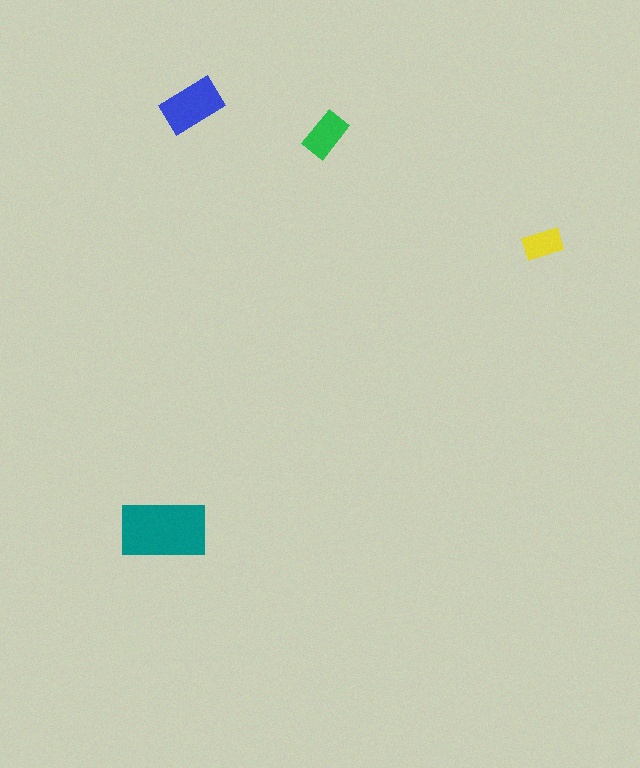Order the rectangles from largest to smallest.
the teal one, the blue one, the green one, the yellow one.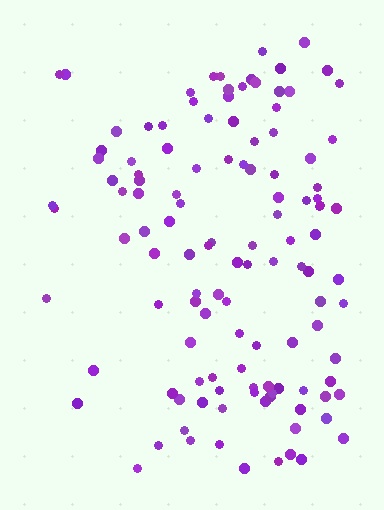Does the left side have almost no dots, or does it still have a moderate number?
Still a moderate number, just noticeably fewer than the right.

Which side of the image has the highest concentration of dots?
The right.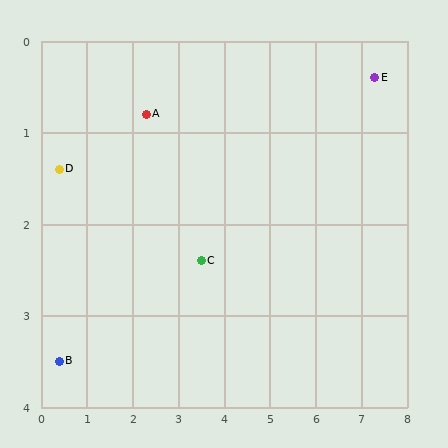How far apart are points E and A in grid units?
Points E and A are about 5.0 grid units apart.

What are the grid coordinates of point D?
Point D is at approximately (0.4, 1.4).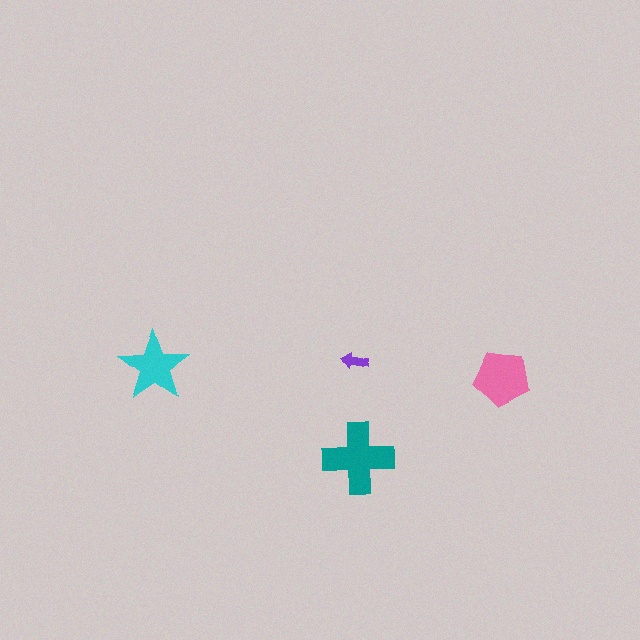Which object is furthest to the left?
The cyan star is leftmost.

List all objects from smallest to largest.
The purple arrow, the cyan star, the pink pentagon, the teal cross.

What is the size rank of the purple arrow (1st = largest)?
4th.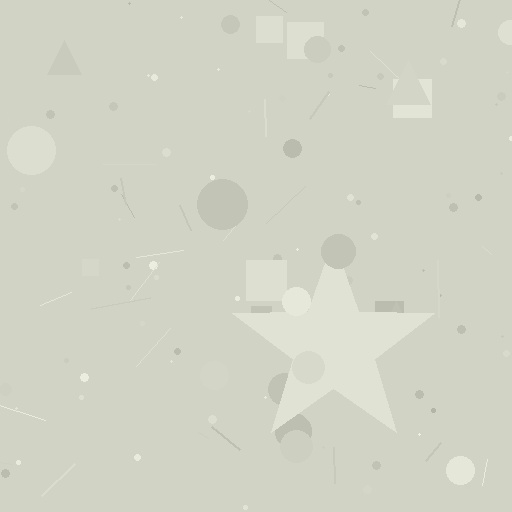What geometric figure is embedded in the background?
A star is embedded in the background.